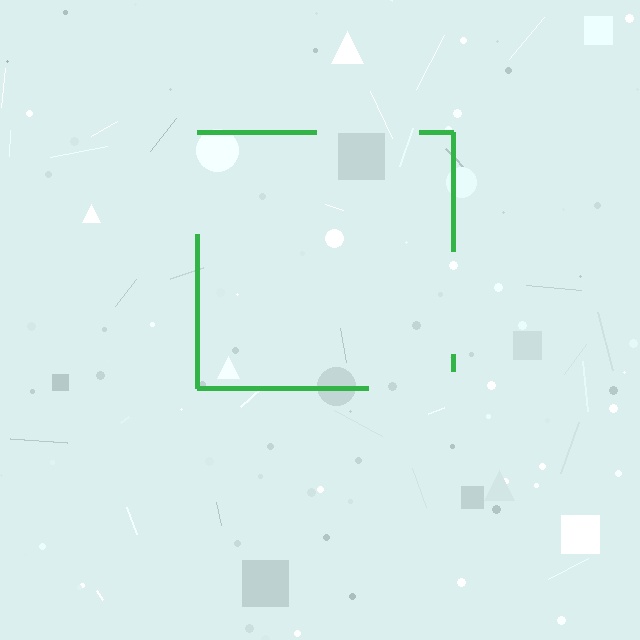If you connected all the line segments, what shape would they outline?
They would outline a square.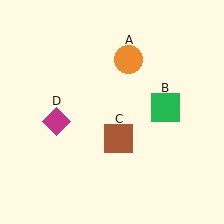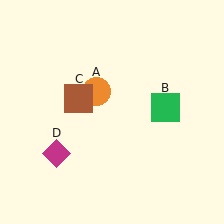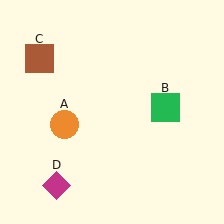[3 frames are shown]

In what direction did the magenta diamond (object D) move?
The magenta diamond (object D) moved down.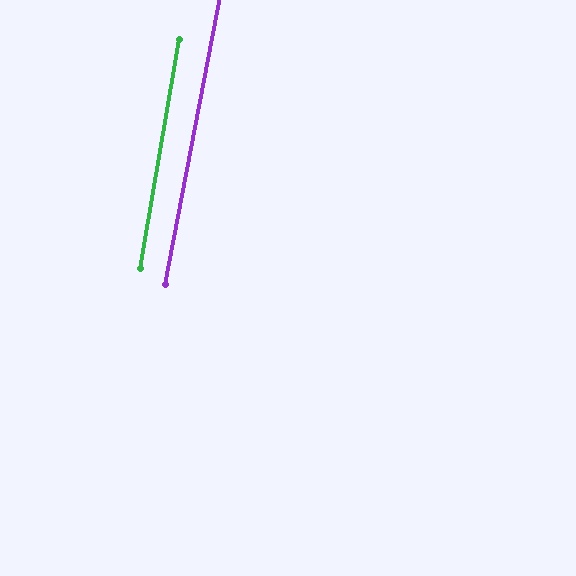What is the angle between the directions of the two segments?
Approximately 1 degree.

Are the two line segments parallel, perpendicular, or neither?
Parallel — their directions differ by only 1.3°.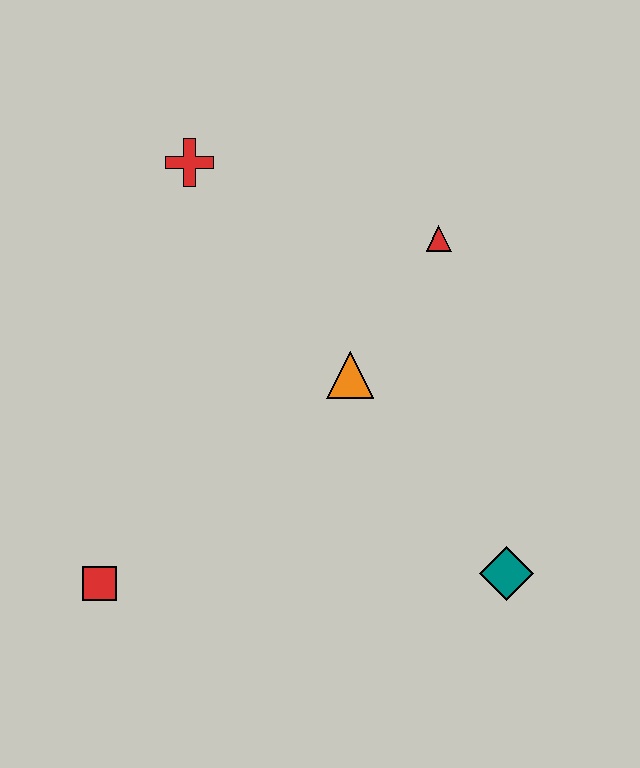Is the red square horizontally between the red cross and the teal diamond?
No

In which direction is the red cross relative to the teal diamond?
The red cross is above the teal diamond.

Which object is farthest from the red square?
The red triangle is farthest from the red square.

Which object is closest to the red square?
The orange triangle is closest to the red square.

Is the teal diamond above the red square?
Yes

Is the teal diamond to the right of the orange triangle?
Yes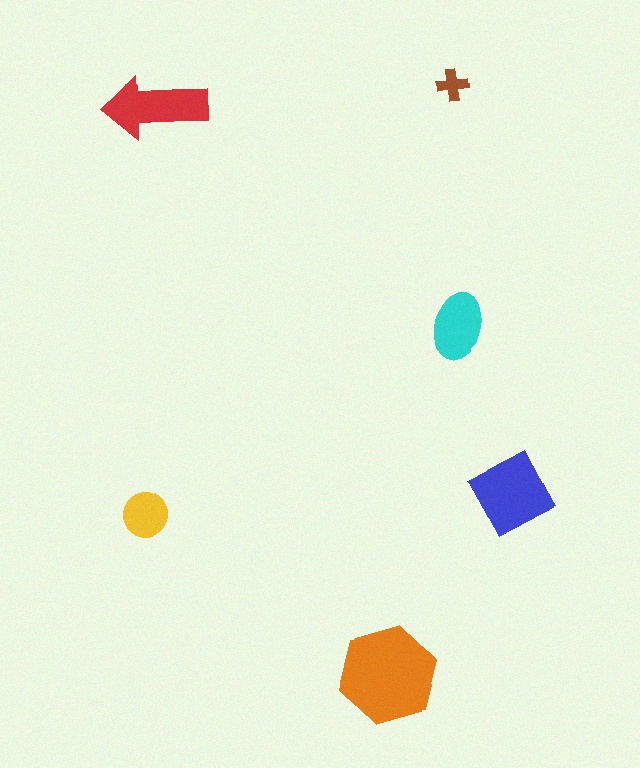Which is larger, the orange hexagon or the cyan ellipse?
The orange hexagon.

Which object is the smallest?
The brown cross.